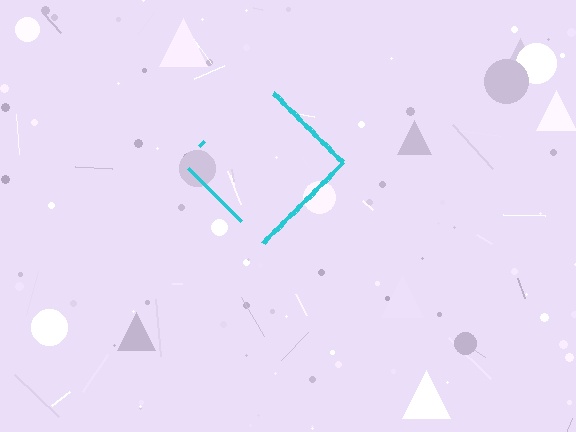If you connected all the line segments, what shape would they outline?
They would outline a diamond.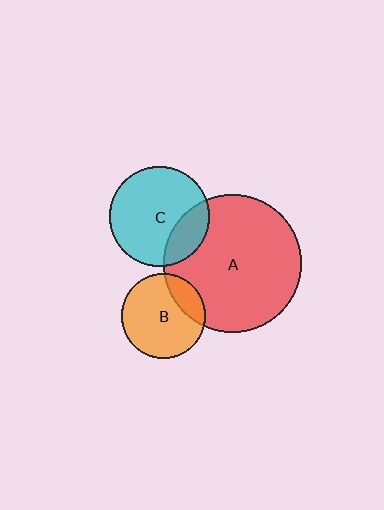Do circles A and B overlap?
Yes.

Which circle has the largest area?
Circle A (red).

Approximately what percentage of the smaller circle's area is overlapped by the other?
Approximately 20%.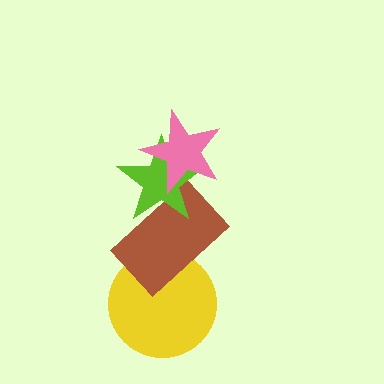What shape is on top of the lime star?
The pink star is on top of the lime star.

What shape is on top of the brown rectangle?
The lime star is on top of the brown rectangle.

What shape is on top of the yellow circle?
The brown rectangle is on top of the yellow circle.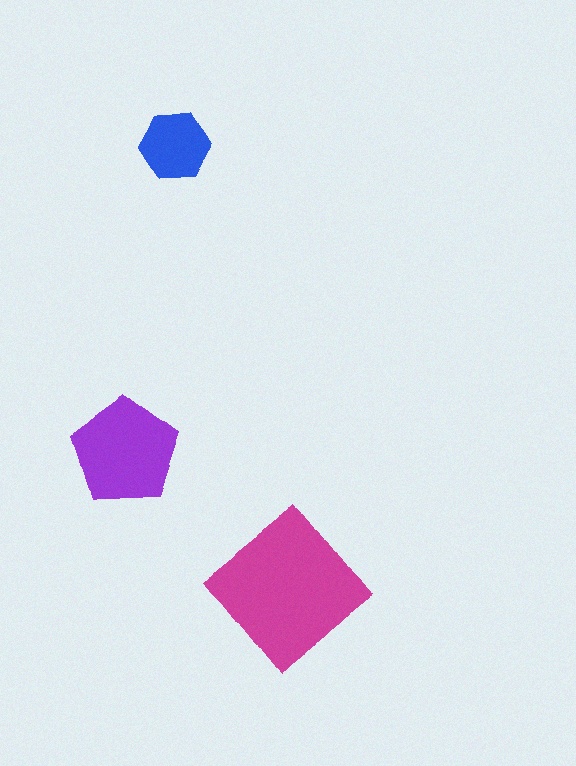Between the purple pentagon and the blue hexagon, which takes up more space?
The purple pentagon.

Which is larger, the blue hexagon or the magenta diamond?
The magenta diamond.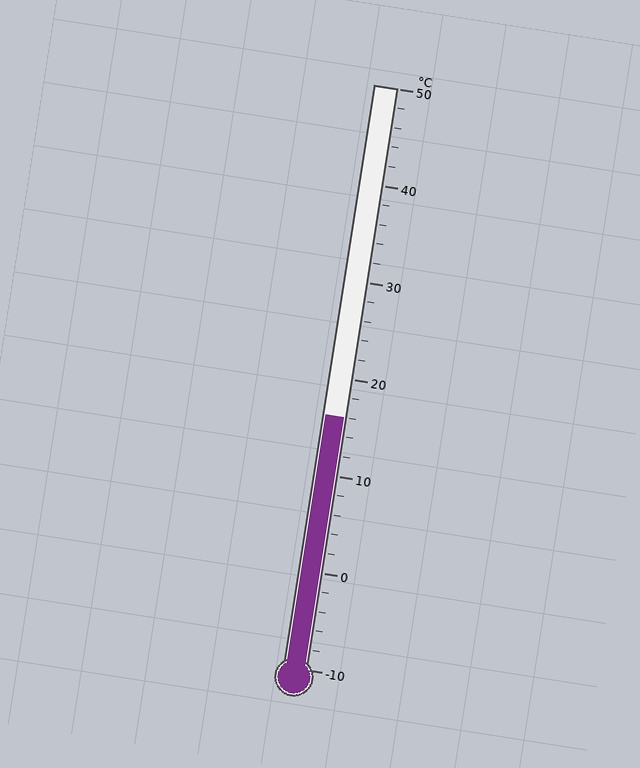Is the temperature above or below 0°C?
The temperature is above 0°C.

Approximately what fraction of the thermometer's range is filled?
The thermometer is filled to approximately 45% of its range.